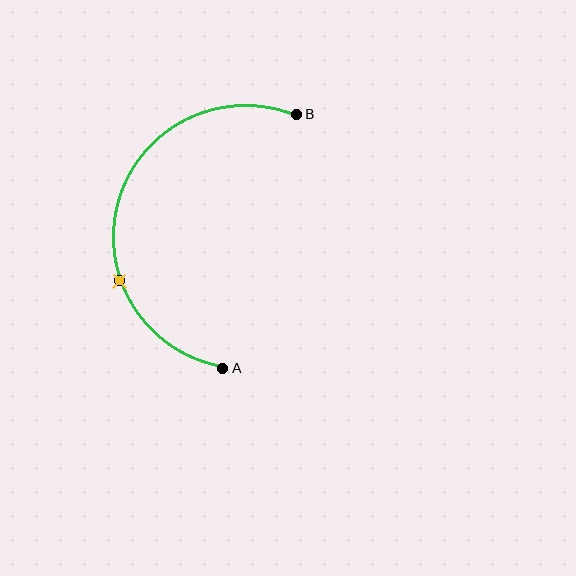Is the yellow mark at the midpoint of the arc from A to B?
No. The yellow mark lies on the arc but is closer to endpoint A. The arc midpoint would be at the point on the curve equidistant along the arc from both A and B.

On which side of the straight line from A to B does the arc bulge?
The arc bulges to the left of the straight line connecting A and B.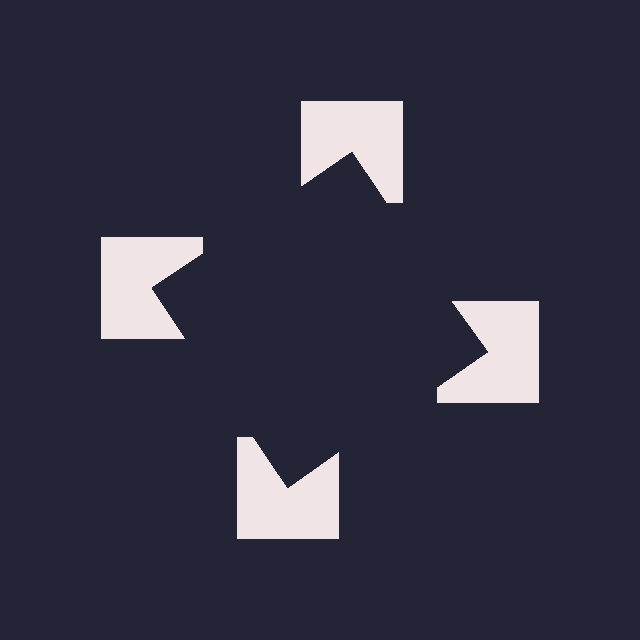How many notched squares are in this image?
There are 4 — one at each vertex of the illusory square.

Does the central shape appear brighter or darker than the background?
It typically appears slightly darker than the background, even though no actual brightness change is drawn.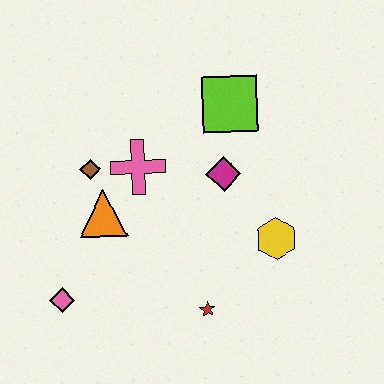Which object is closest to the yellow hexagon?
The magenta diamond is closest to the yellow hexagon.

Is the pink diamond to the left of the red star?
Yes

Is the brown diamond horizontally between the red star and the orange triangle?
No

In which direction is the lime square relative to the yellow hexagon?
The lime square is above the yellow hexagon.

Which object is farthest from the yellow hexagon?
The pink diamond is farthest from the yellow hexagon.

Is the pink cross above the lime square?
No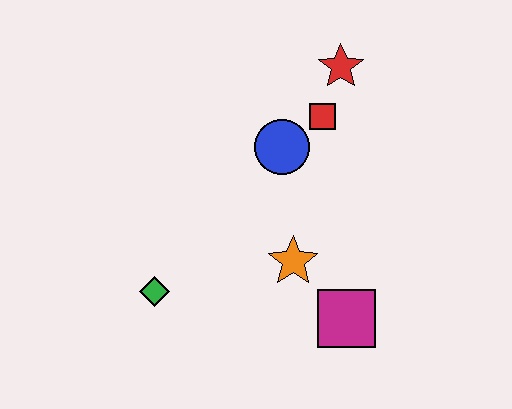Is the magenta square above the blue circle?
No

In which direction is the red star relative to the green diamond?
The red star is above the green diamond.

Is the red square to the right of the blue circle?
Yes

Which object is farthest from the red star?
The green diamond is farthest from the red star.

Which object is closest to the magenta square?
The orange star is closest to the magenta square.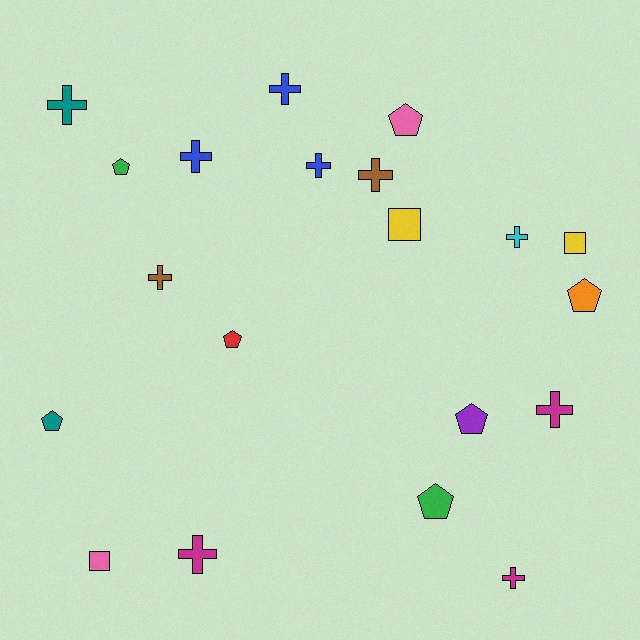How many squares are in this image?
There are 3 squares.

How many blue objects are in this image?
There are 3 blue objects.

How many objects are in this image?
There are 20 objects.